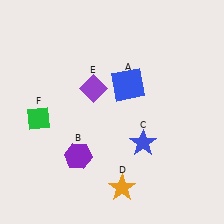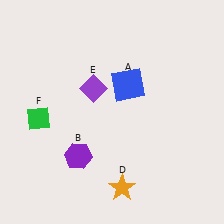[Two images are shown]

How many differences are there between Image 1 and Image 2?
There is 1 difference between the two images.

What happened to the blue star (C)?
The blue star (C) was removed in Image 2. It was in the bottom-right area of Image 1.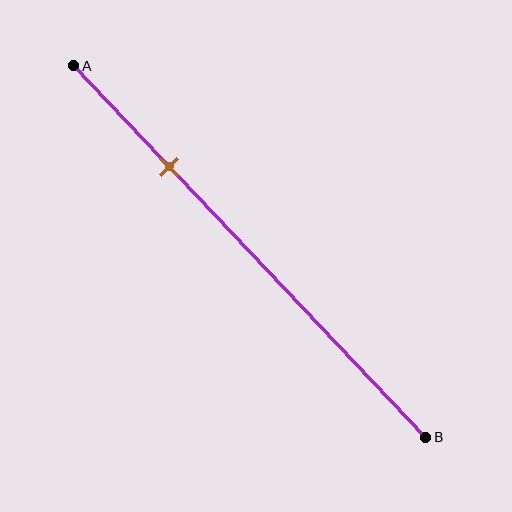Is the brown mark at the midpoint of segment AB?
No, the mark is at about 25% from A, not at the 50% midpoint.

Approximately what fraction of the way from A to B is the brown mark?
The brown mark is approximately 25% of the way from A to B.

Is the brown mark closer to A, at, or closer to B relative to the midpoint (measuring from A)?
The brown mark is closer to point A than the midpoint of segment AB.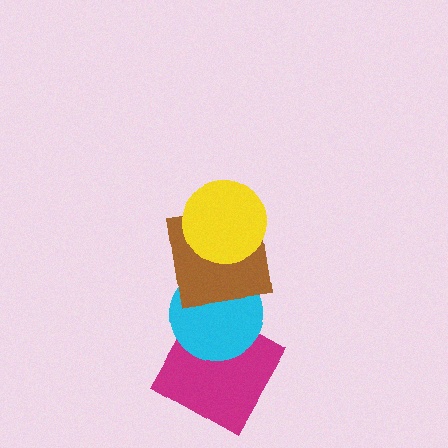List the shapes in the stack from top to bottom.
From top to bottom: the yellow circle, the brown square, the cyan circle, the magenta square.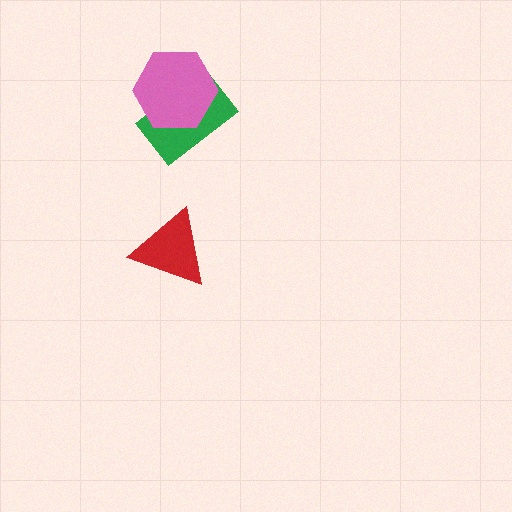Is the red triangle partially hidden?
No, no other shape covers it.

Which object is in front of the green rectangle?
The pink hexagon is in front of the green rectangle.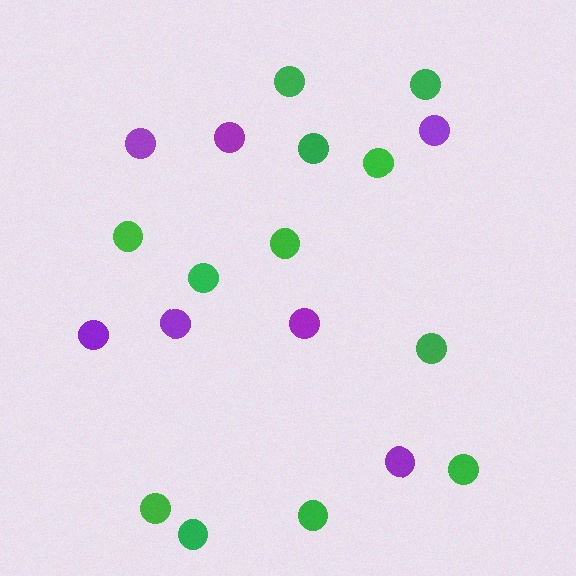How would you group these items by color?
There are 2 groups: one group of purple circles (7) and one group of green circles (12).